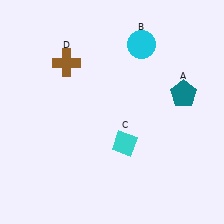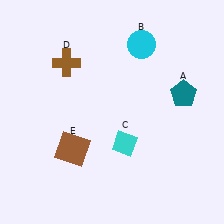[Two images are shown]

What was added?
A brown square (E) was added in Image 2.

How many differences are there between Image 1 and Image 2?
There is 1 difference between the two images.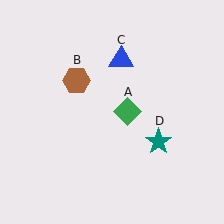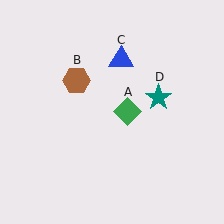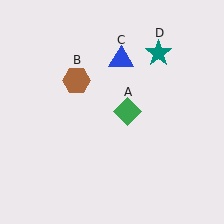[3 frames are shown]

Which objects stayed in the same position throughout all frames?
Green diamond (object A) and brown hexagon (object B) and blue triangle (object C) remained stationary.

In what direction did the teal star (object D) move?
The teal star (object D) moved up.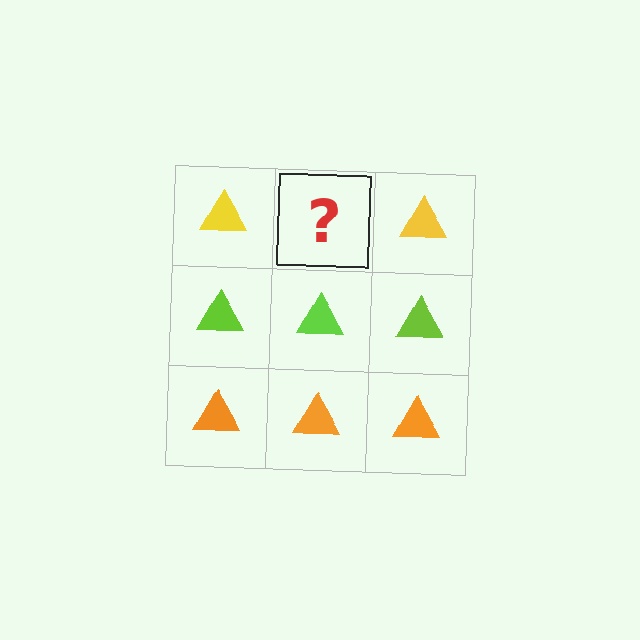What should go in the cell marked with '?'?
The missing cell should contain a yellow triangle.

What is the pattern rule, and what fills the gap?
The rule is that each row has a consistent color. The gap should be filled with a yellow triangle.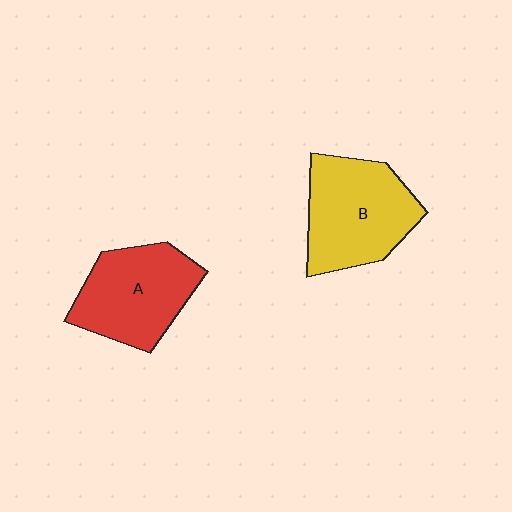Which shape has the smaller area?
Shape A (red).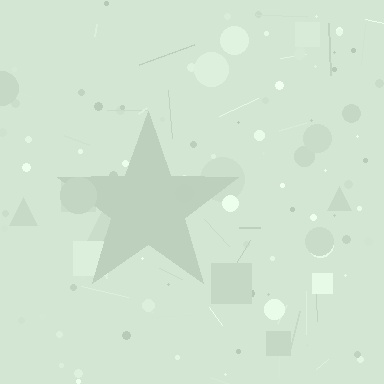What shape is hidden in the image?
A star is hidden in the image.